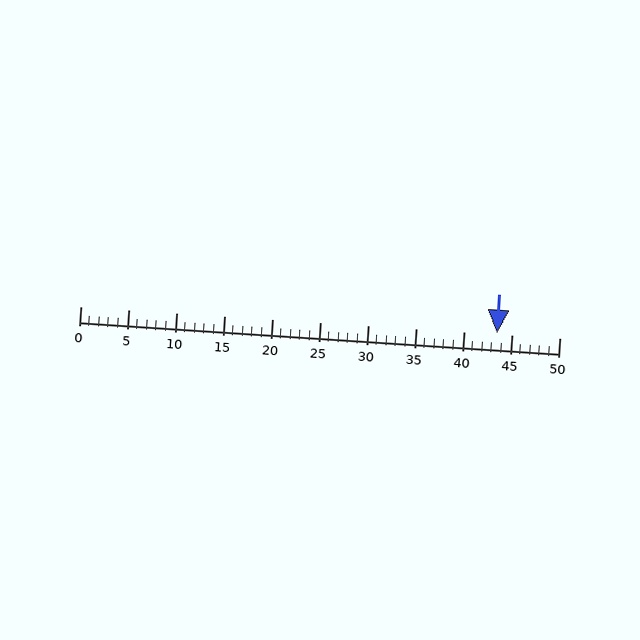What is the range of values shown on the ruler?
The ruler shows values from 0 to 50.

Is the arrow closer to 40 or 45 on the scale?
The arrow is closer to 45.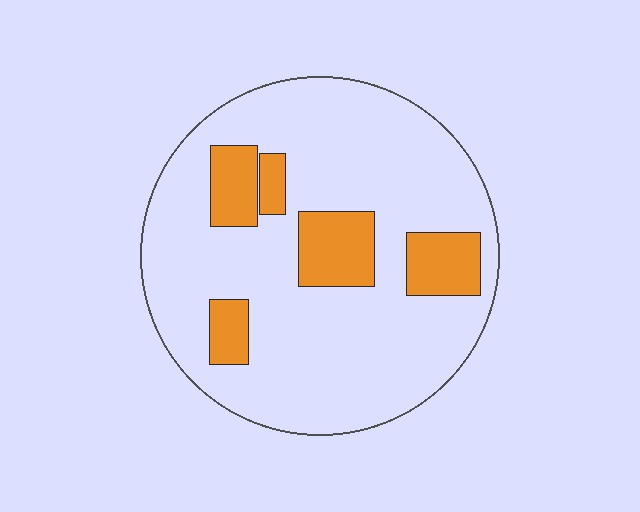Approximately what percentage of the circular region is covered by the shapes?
Approximately 20%.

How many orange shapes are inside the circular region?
5.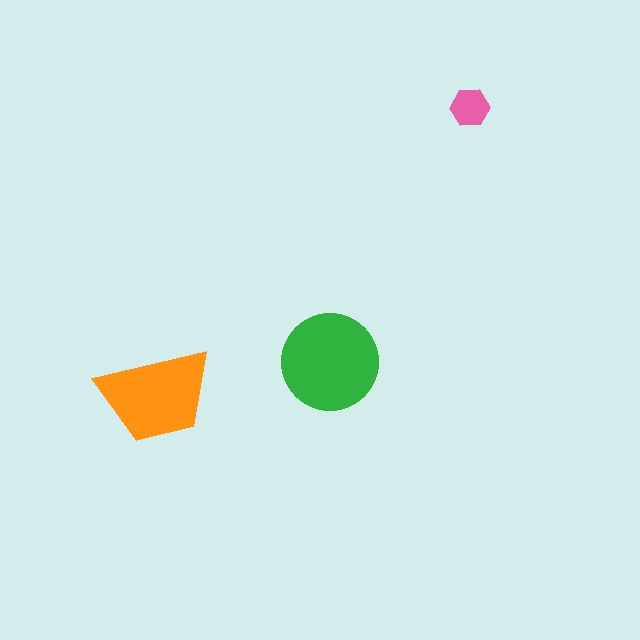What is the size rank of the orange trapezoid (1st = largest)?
2nd.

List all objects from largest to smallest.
The green circle, the orange trapezoid, the pink hexagon.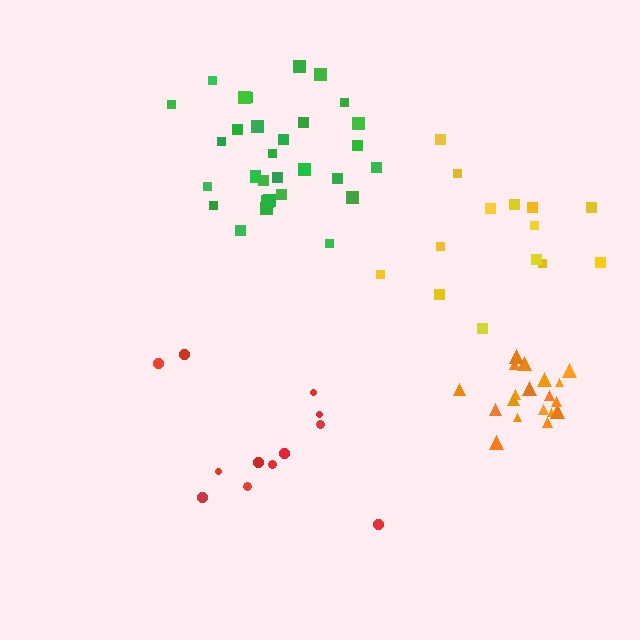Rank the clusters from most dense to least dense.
orange, green, yellow, red.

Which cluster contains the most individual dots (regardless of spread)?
Green (31).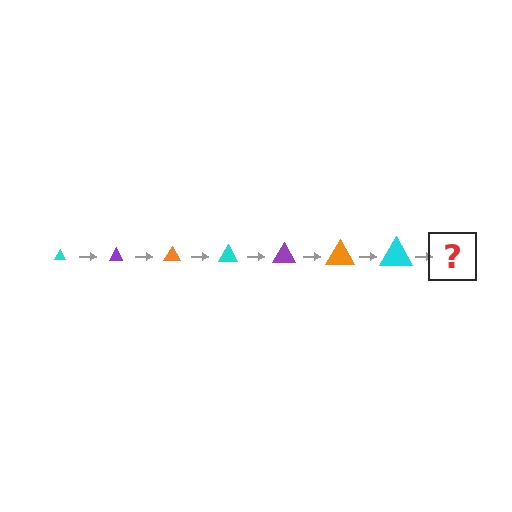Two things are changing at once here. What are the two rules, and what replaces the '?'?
The two rules are that the triangle grows larger each step and the color cycles through cyan, purple, and orange. The '?' should be a purple triangle, larger than the previous one.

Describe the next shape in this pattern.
It should be a purple triangle, larger than the previous one.